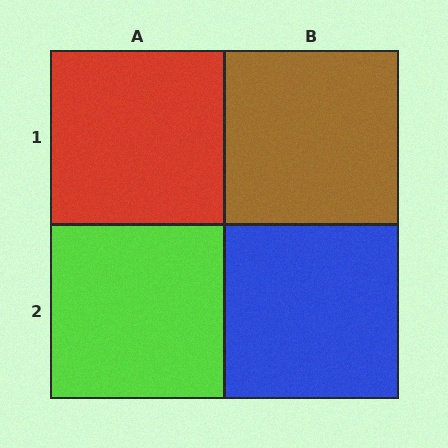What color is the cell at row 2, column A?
Lime.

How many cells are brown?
1 cell is brown.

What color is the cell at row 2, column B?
Blue.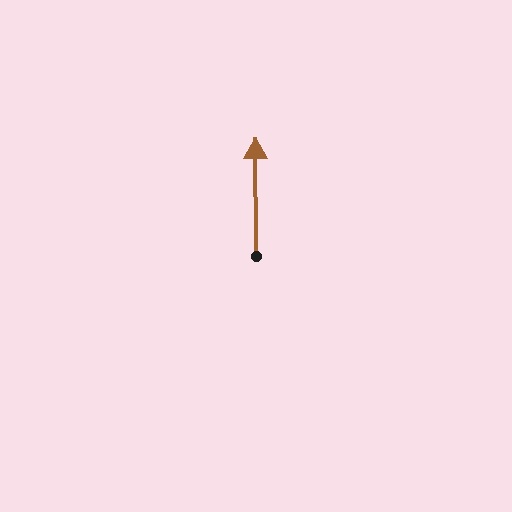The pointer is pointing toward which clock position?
Roughly 12 o'clock.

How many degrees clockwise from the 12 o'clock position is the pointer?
Approximately 360 degrees.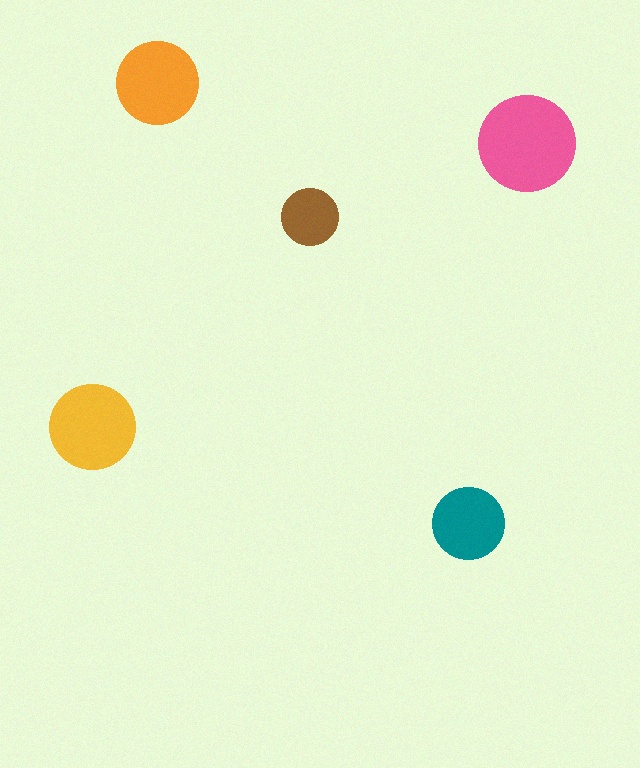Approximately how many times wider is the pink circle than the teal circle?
About 1.5 times wider.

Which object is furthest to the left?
The yellow circle is leftmost.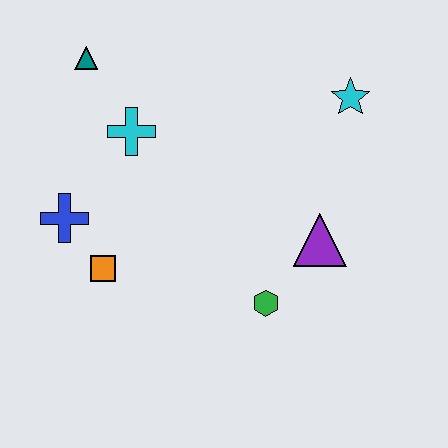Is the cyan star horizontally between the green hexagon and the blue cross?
No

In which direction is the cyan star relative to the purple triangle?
The cyan star is above the purple triangle.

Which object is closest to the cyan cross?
The teal triangle is closest to the cyan cross.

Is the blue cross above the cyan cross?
No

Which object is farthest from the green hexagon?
The teal triangle is farthest from the green hexagon.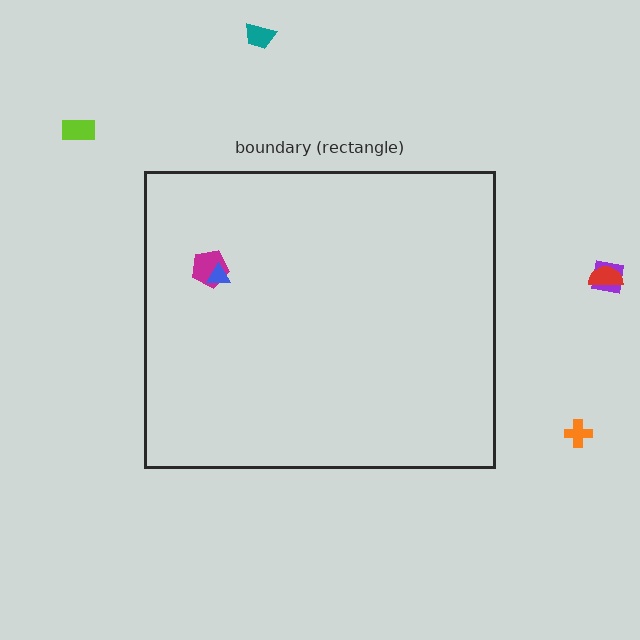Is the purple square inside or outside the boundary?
Outside.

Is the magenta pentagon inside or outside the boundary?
Inside.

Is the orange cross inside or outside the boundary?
Outside.